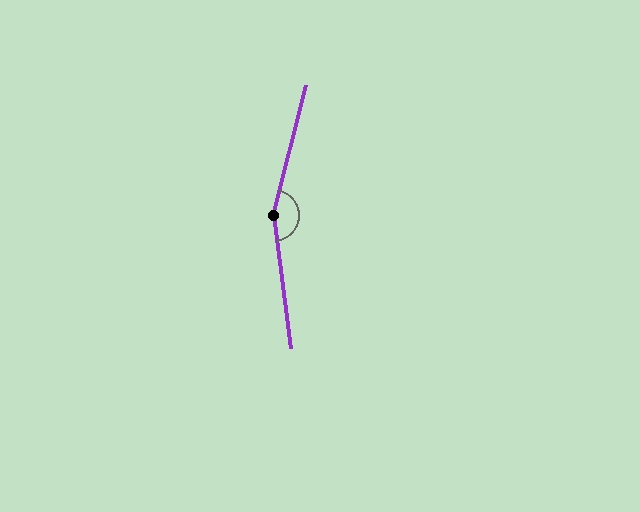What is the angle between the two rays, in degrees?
Approximately 158 degrees.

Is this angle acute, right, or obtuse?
It is obtuse.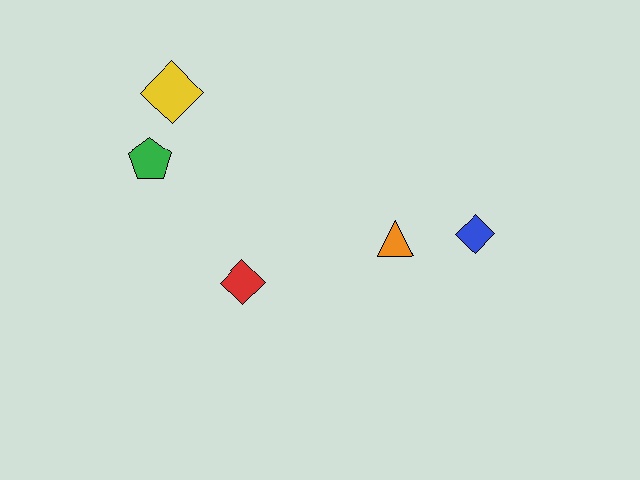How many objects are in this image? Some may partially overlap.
There are 5 objects.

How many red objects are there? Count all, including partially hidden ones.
There is 1 red object.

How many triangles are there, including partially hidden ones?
There is 1 triangle.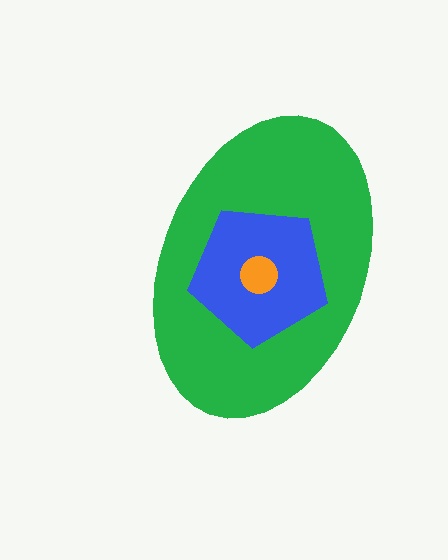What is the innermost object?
The orange circle.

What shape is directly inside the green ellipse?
The blue pentagon.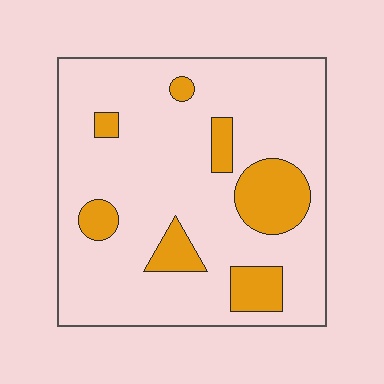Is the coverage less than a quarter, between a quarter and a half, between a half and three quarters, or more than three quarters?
Less than a quarter.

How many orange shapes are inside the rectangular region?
7.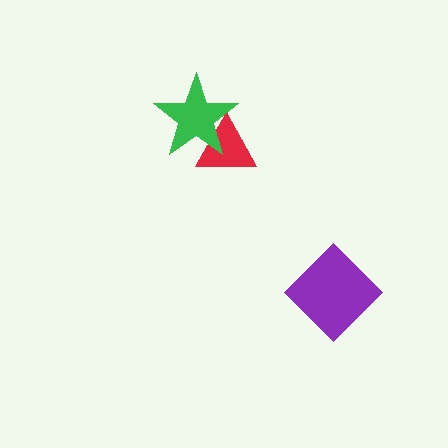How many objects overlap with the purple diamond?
0 objects overlap with the purple diamond.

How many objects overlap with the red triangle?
1 object overlaps with the red triangle.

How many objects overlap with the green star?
1 object overlaps with the green star.